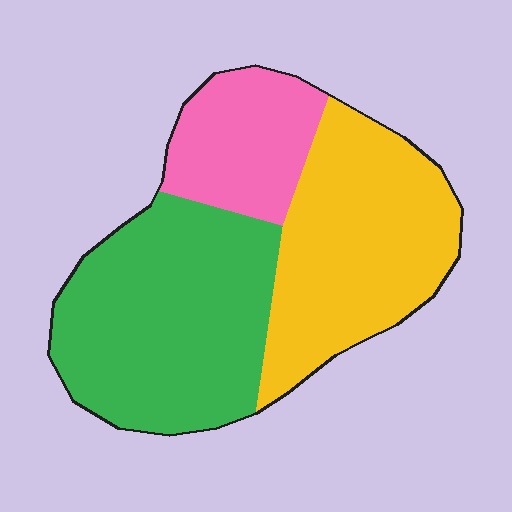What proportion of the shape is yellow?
Yellow takes up about three eighths (3/8) of the shape.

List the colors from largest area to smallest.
From largest to smallest: green, yellow, pink.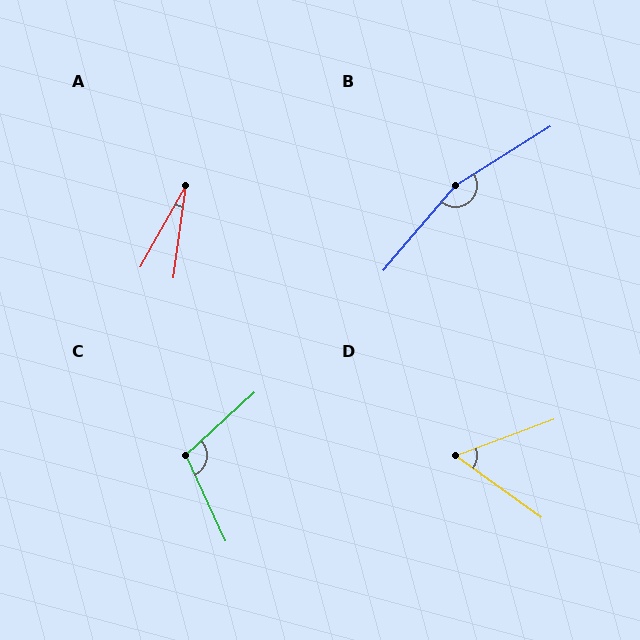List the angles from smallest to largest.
A (21°), D (56°), C (108°), B (163°).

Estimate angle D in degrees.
Approximately 56 degrees.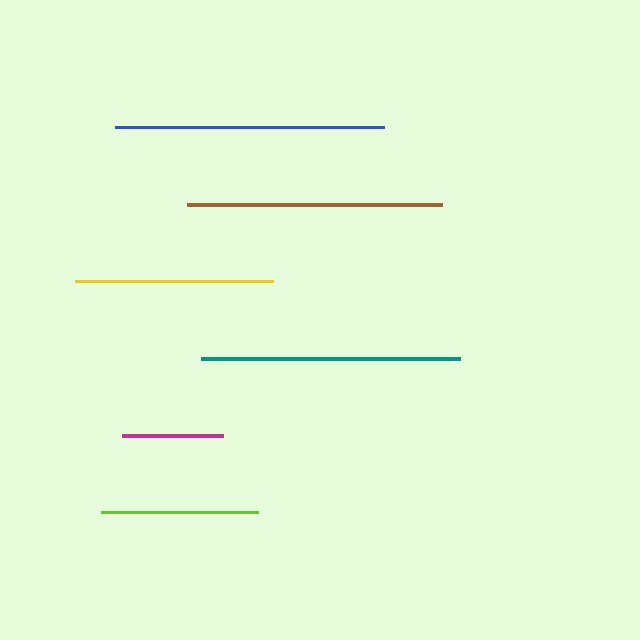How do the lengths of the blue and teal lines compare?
The blue and teal lines are approximately the same length.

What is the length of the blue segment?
The blue segment is approximately 269 pixels long.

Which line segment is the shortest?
The magenta line is the shortest at approximately 101 pixels.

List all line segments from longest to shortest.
From longest to shortest: blue, teal, brown, yellow, lime, magenta.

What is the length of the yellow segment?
The yellow segment is approximately 198 pixels long.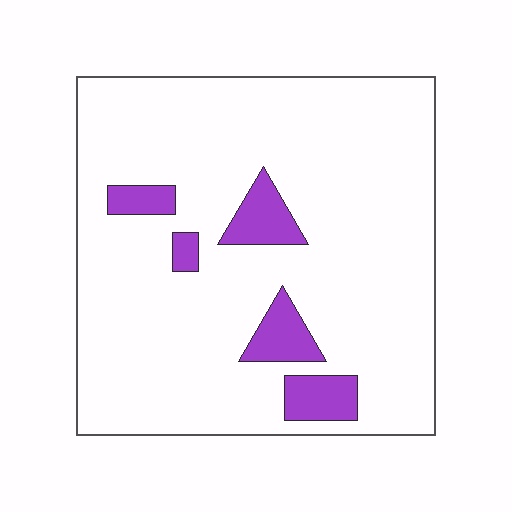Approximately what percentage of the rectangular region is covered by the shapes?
Approximately 10%.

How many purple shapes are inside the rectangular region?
5.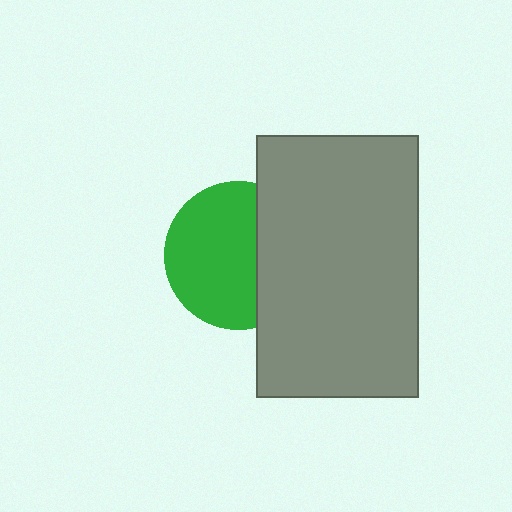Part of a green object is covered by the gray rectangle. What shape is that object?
It is a circle.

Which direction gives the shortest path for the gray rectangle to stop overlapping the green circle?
Moving right gives the shortest separation.